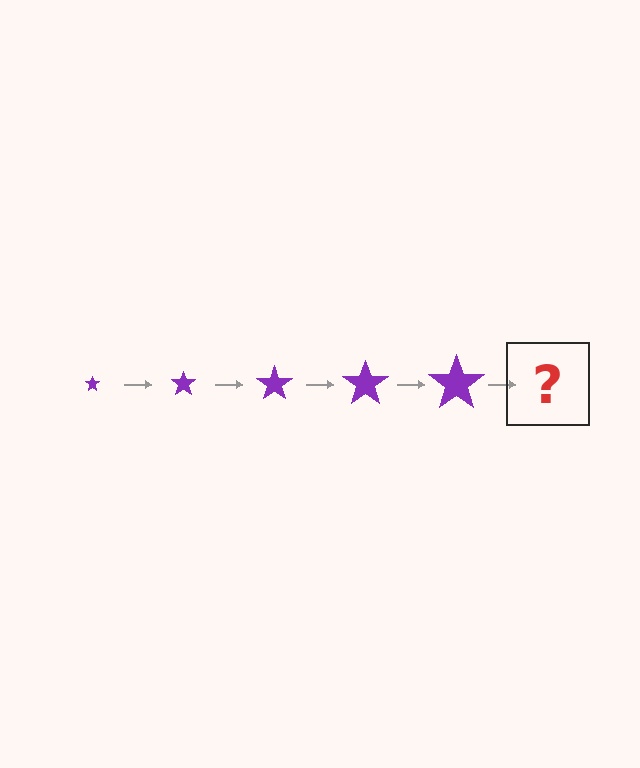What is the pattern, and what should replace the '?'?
The pattern is that the star gets progressively larger each step. The '?' should be a purple star, larger than the previous one.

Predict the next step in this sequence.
The next step is a purple star, larger than the previous one.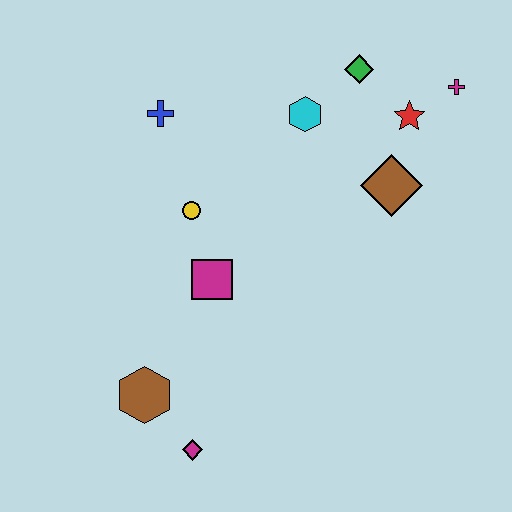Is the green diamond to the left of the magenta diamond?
No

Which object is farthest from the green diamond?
The magenta diamond is farthest from the green diamond.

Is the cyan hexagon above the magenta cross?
No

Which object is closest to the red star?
The magenta cross is closest to the red star.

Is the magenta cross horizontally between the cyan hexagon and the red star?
No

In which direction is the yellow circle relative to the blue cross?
The yellow circle is below the blue cross.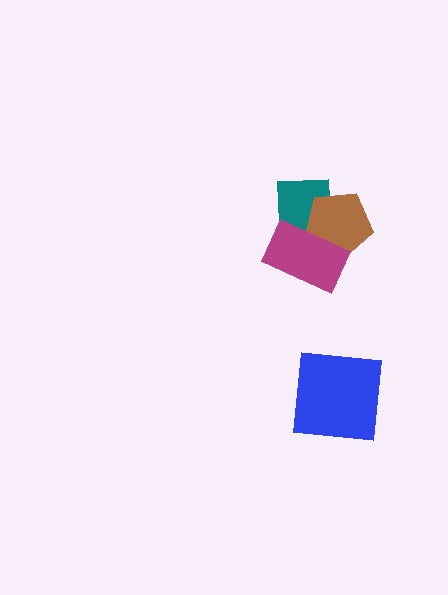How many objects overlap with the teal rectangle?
2 objects overlap with the teal rectangle.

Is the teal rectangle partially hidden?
Yes, it is partially covered by another shape.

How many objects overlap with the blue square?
0 objects overlap with the blue square.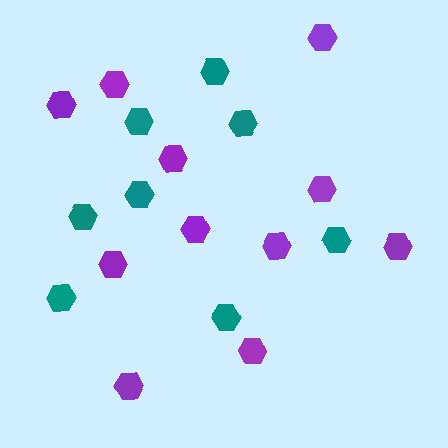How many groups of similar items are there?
There are 2 groups: one group of purple hexagons (11) and one group of teal hexagons (8).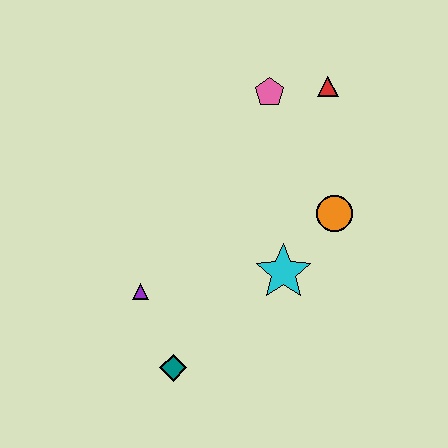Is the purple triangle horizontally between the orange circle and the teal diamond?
No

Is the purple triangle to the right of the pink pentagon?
No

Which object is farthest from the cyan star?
The red triangle is farthest from the cyan star.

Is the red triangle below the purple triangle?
No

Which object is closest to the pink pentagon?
The red triangle is closest to the pink pentagon.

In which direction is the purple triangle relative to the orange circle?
The purple triangle is to the left of the orange circle.